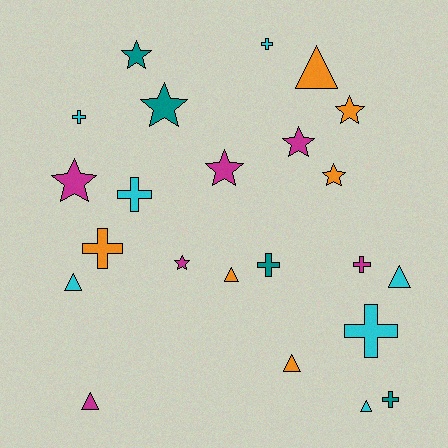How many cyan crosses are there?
There are 4 cyan crosses.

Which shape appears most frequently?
Star, with 8 objects.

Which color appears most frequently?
Cyan, with 7 objects.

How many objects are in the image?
There are 23 objects.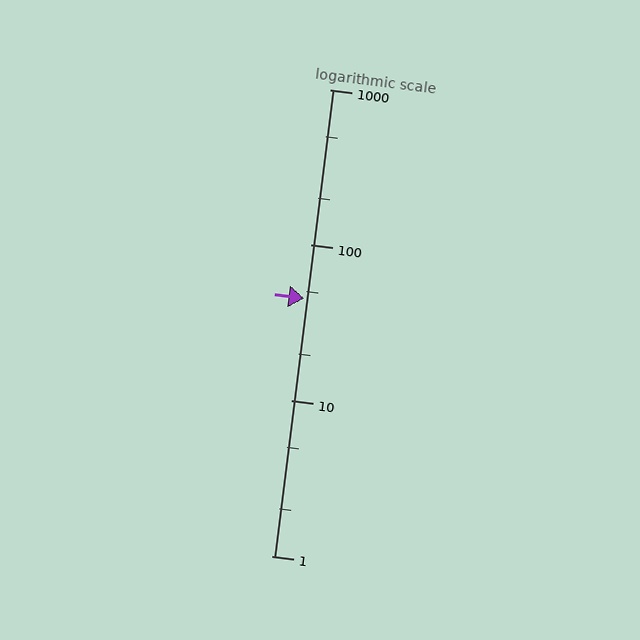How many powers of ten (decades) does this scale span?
The scale spans 3 decades, from 1 to 1000.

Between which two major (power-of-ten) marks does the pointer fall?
The pointer is between 10 and 100.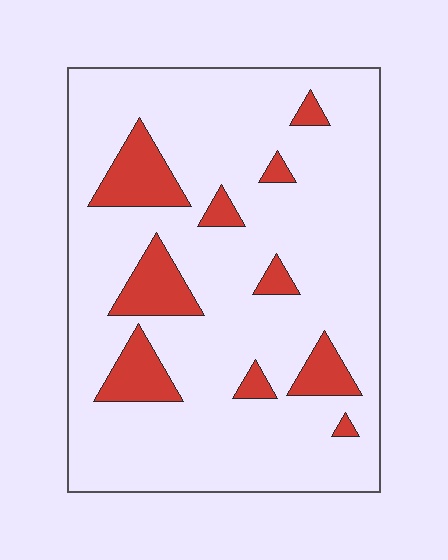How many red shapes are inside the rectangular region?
10.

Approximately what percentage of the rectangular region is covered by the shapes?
Approximately 15%.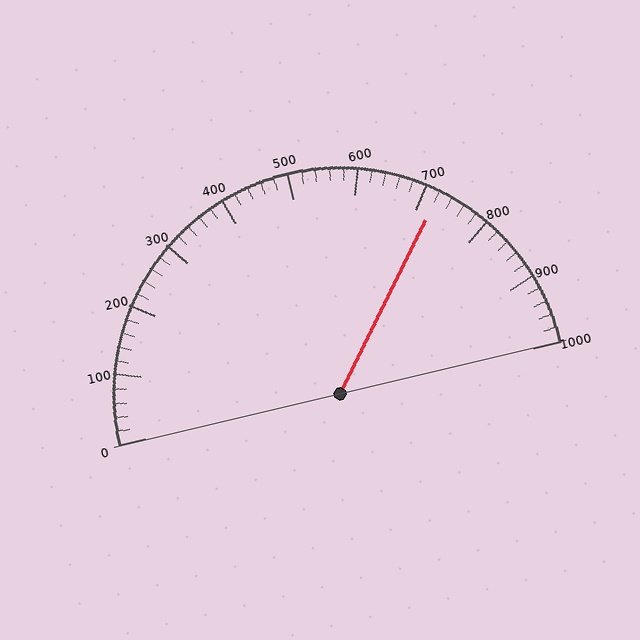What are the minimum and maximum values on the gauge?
The gauge ranges from 0 to 1000.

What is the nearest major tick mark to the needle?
The nearest major tick mark is 700.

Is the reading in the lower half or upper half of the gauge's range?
The reading is in the upper half of the range (0 to 1000).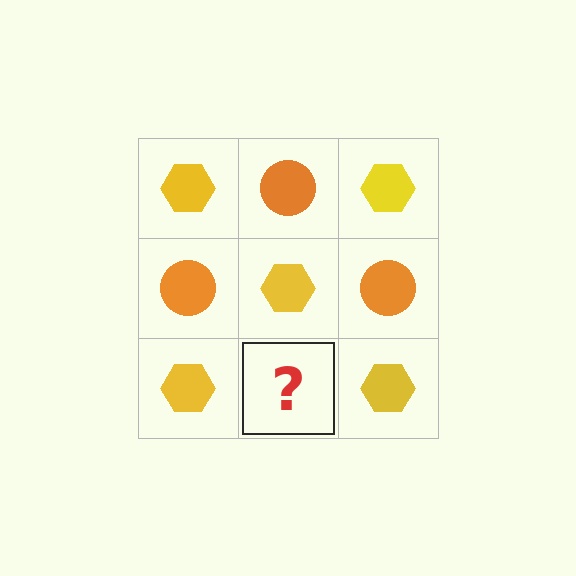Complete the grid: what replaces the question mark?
The question mark should be replaced with an orange circle.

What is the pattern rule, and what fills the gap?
The rule is that it alternates yellow hexagon and orange circle in a checkerboard pattern. The gap should be filled with an orange circle.